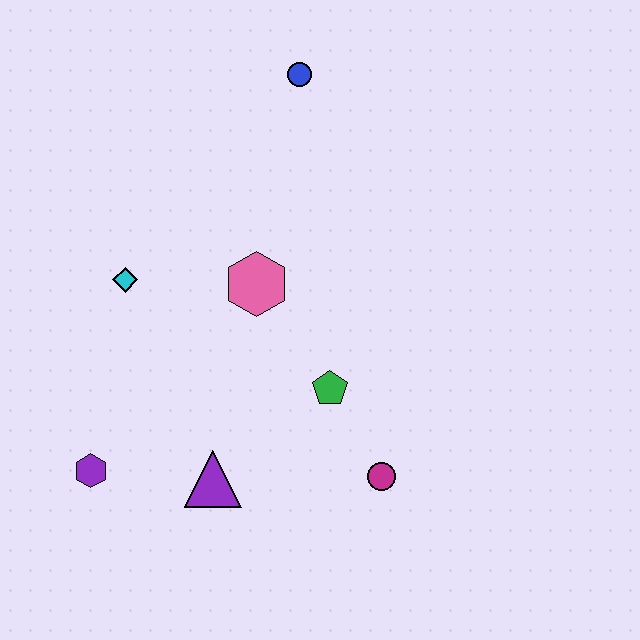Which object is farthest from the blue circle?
The purple hexagon is farthest from the blue circle.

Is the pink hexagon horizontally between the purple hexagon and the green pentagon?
Yes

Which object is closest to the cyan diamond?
The pink hexagon is closest to the cyan diamond.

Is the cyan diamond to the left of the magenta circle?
Yes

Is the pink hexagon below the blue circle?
Yes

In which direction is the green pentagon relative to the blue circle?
The green pentagon is below the blue circle.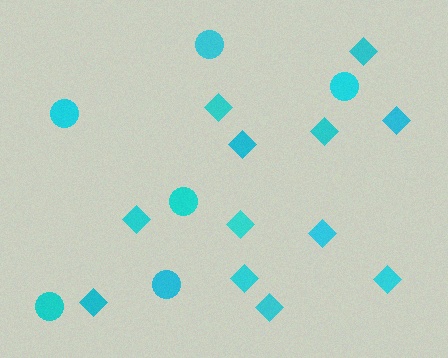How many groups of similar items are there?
There are 2 groups: one group of circles (6) and one group of diamonds (12).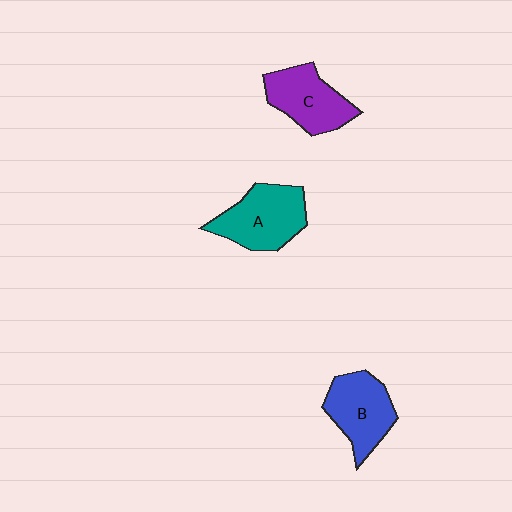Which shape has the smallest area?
Shape C (purple).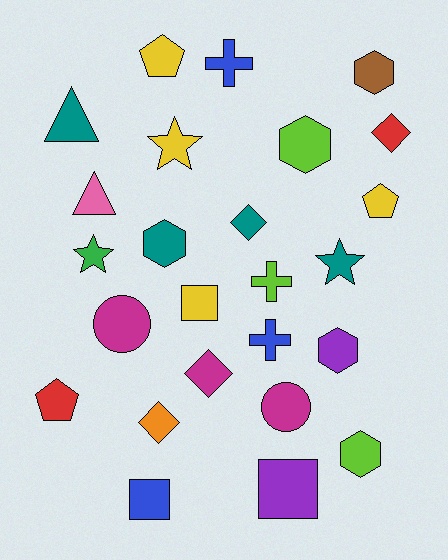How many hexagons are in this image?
There are 5 hexagons.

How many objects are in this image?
There are 25 objects.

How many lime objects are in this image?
There are 3 lime objects.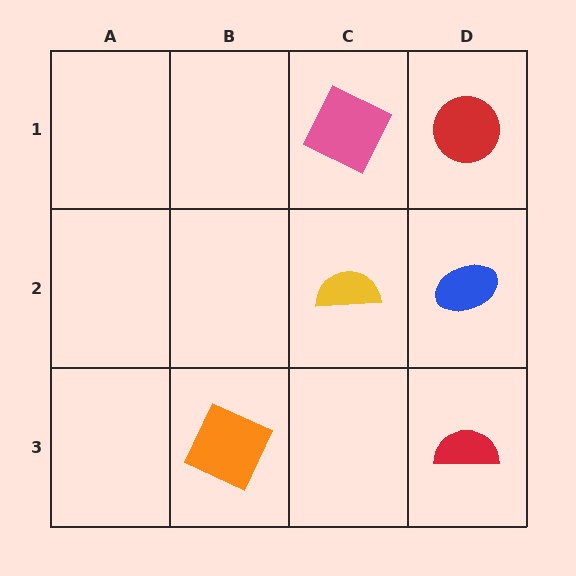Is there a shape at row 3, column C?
No, that cell is empty.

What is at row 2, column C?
A yellow semicircle.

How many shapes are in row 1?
2 shapes.